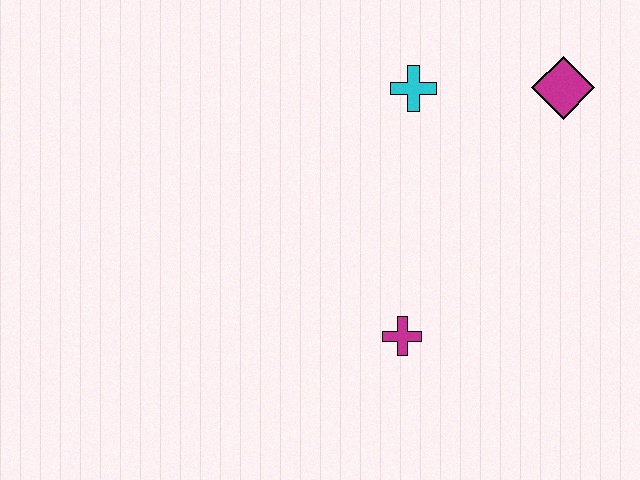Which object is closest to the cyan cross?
The magenta diamond is closest to the cyan cross.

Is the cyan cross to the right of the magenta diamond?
No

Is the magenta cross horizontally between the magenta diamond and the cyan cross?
No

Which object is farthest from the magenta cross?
The magenta diamond is farthest from the magenta cross.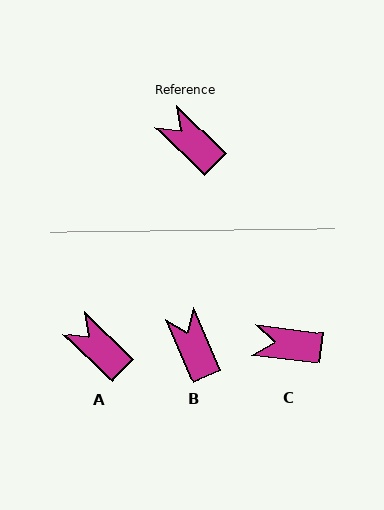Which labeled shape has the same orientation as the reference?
A.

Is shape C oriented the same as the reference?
No, it is off by about 37 degrees.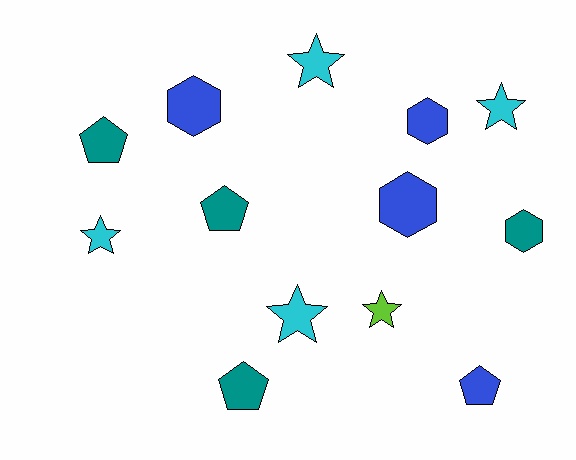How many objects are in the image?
There are 13 objects.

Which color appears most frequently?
Cyan, with 4 objects.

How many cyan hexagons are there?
There are no cyan hexagons.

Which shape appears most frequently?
Star, with 5 objects.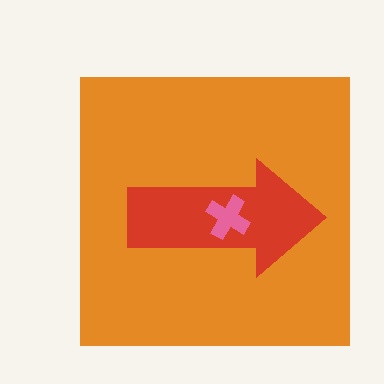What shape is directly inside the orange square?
The red arrow.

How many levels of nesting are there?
3.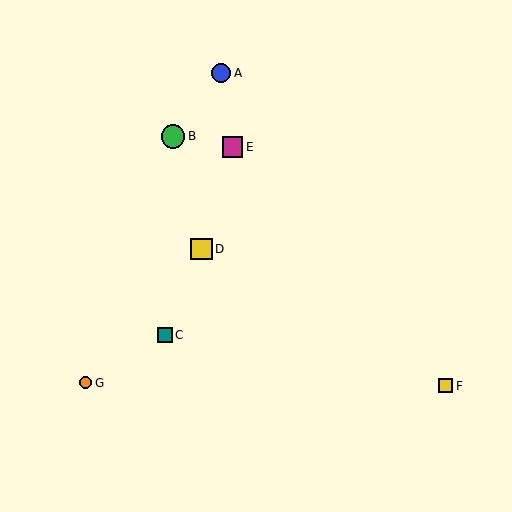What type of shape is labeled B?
Shape B is a green circle.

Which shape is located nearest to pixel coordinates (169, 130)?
The green circle (labeled B) at (173, 136) is nearest to that location.